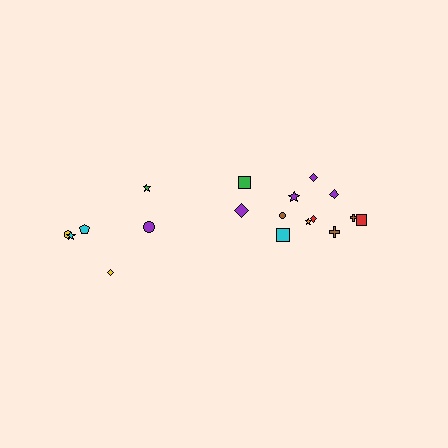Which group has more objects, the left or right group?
The right group.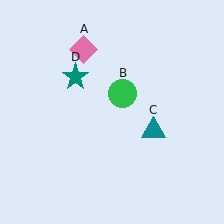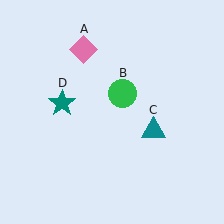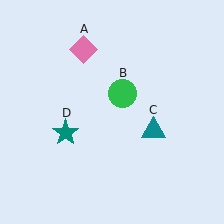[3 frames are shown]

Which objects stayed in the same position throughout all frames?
Pink diamond (object A) and green circle (object B) and teal triangle (object C) remained stationary.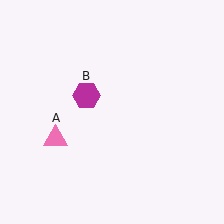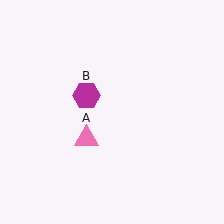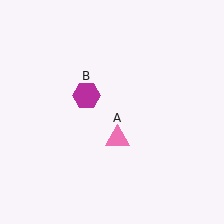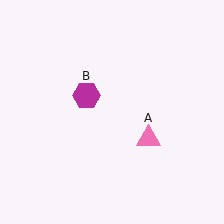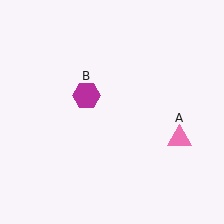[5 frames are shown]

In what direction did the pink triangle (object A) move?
The pink triangle (object A) moved right.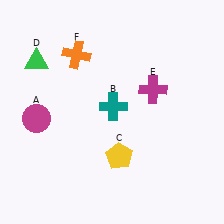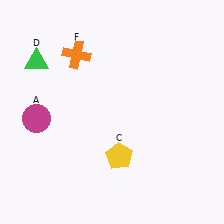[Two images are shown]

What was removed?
The magenta cross (E), the teal cross (B) were removed in Image 2.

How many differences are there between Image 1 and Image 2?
There are 2 differences between the two images.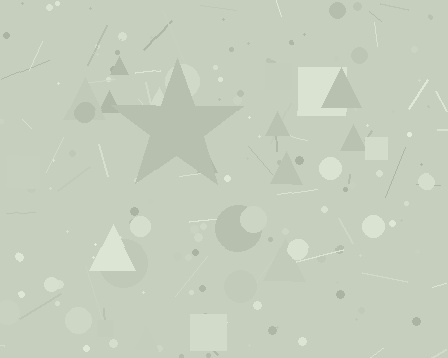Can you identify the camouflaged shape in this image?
The camouflaged shape is a star.